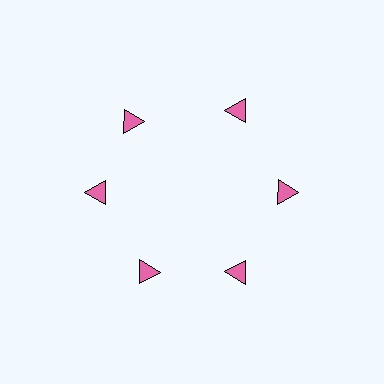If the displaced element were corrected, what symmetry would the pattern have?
It would have 6-fold rotational symmetry — the pattern would map onto itself every 60 degrees.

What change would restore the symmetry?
The symmetry would be restored by rotating it back into even spacing with its neighbors so that all 6 triangles sit at equal angles and equal distance from the center.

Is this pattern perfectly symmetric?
No. The 6 pink triangles are arranged in a ring, but one element near the 11 o'clock position is rotated out of alignment along the ring, breaking the 6-fold rotational symmetry.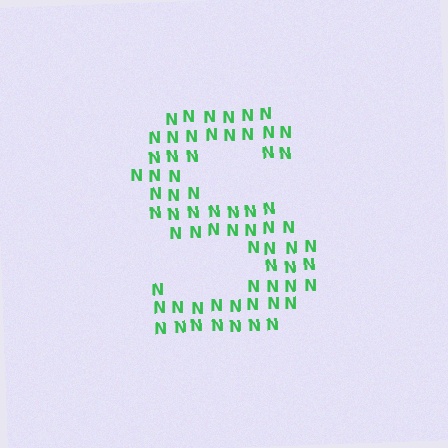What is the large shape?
The large shape is the letter S.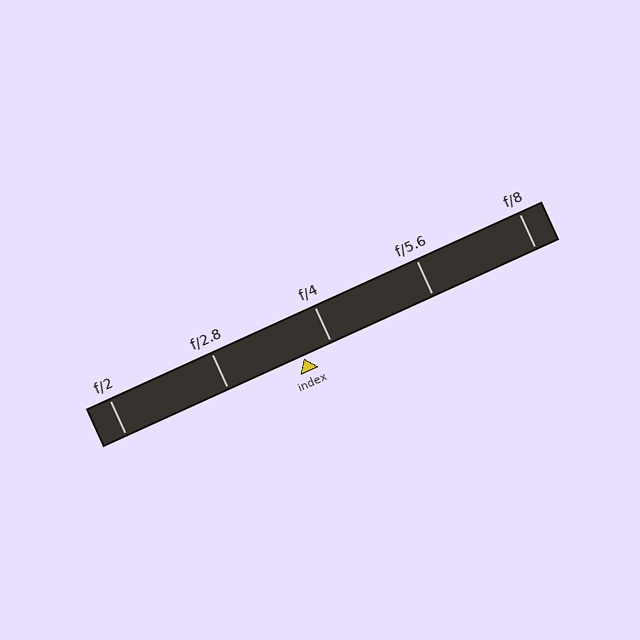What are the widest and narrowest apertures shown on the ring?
The widest aperture shown is f/2 and the narrowest is f/8.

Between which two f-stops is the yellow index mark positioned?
The index mark is between f/2.8 and f/4.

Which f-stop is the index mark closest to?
The index mark is closest to f/4.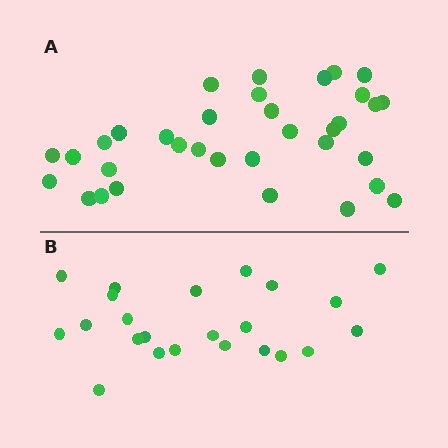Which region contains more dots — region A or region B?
Region A (the top region) has more dots.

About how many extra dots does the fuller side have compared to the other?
Region A has roughly 12 or so more dots than region B.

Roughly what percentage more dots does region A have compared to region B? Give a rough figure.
About 50% more.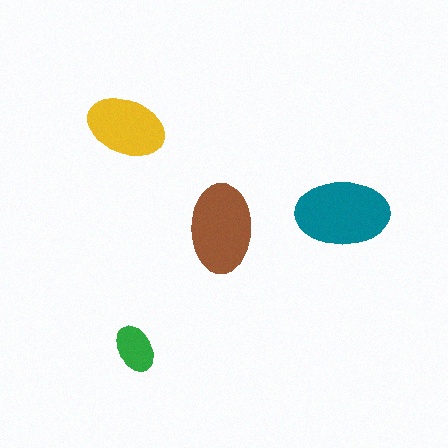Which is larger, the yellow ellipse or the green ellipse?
The yellow one.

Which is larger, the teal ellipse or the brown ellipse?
The teal one.